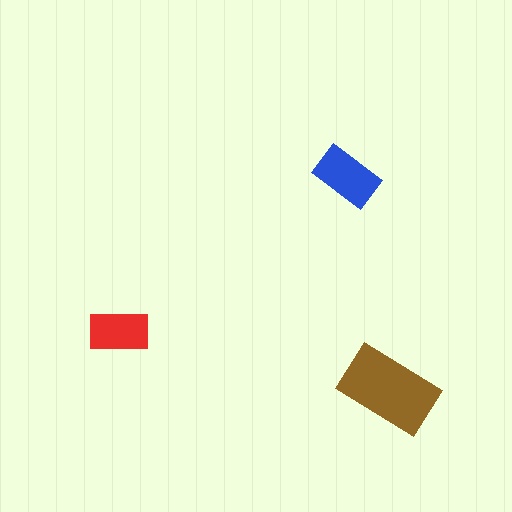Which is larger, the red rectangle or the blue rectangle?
The blue one.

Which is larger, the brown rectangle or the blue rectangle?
The brown one.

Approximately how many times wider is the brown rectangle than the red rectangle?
About 1.5 times wider.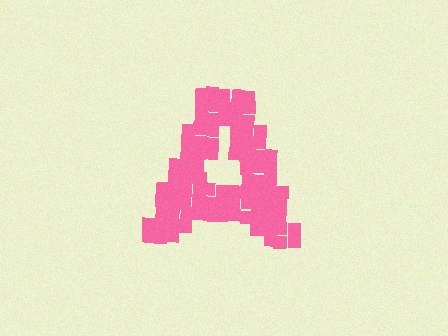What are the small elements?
The small elements are squares.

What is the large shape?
The large shape is the letter A.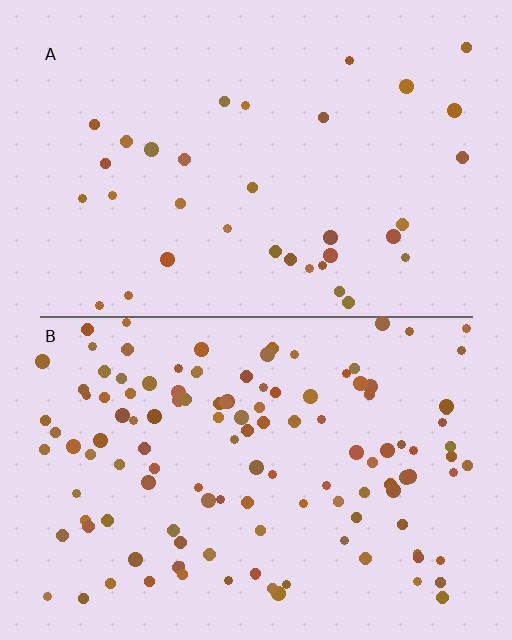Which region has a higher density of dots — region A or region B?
B (the bottom).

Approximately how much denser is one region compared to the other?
Approximately 3.7× — region B over region A.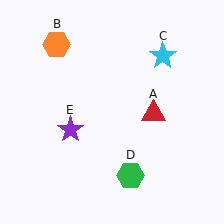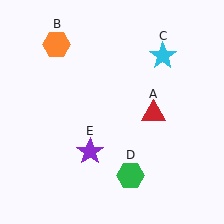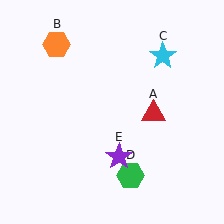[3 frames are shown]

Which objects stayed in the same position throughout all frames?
Red triangle (object A) and orange hexagon (object B) and cyan star (object C) and green hexagon (object D) remained stationary.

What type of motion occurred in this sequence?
The purple star (object E) rotated counterclockwise around the center of the scene.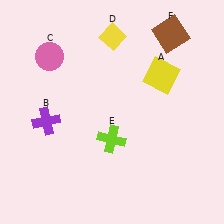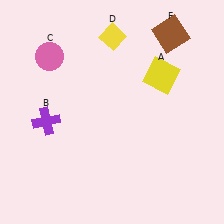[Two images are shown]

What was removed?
The lime cross (E) was removed in Image 2.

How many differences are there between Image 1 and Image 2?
There is 1 difference between the two images.